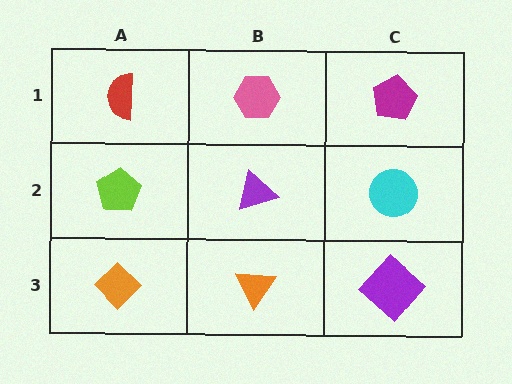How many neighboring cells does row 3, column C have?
2.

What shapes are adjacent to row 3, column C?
A cyan circle (row 2, column C), an orange triangle (row 3, column B).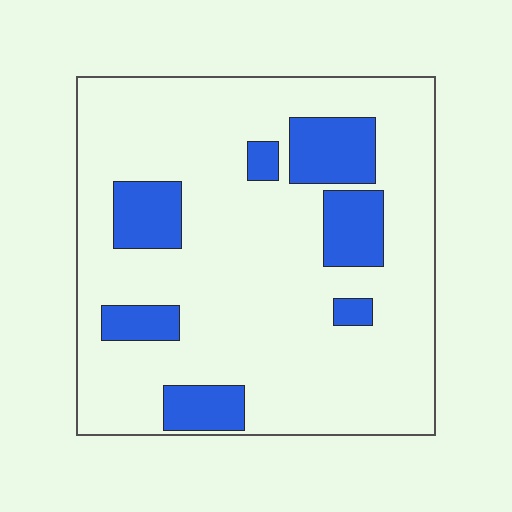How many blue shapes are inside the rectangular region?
7.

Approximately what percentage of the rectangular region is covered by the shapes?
Approximately 20%.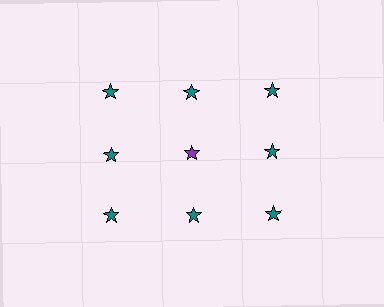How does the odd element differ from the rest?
It has a different color: purple instead of teal.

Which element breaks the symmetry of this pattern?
The purple star in the second row, second from left column breaks the symmetry. All other shapes are teal stars.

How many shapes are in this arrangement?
There are 9 shapes arranged in a grid pattern.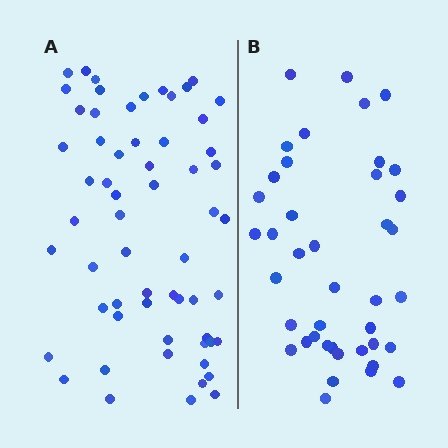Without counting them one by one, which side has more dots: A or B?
Region A (the left region) has more dots.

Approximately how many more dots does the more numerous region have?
Region A has approximately 20 more dots than region B.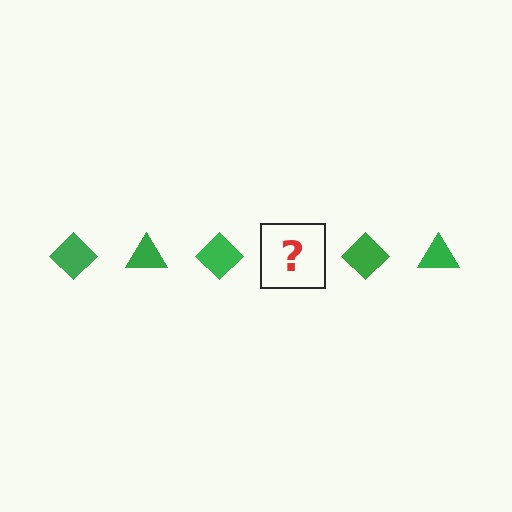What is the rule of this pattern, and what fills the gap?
The rule is that the pattern cycles through diamond, triangle shapes in green. The gap should be filled with a green triangle.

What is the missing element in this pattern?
The missing element is a green triangle.